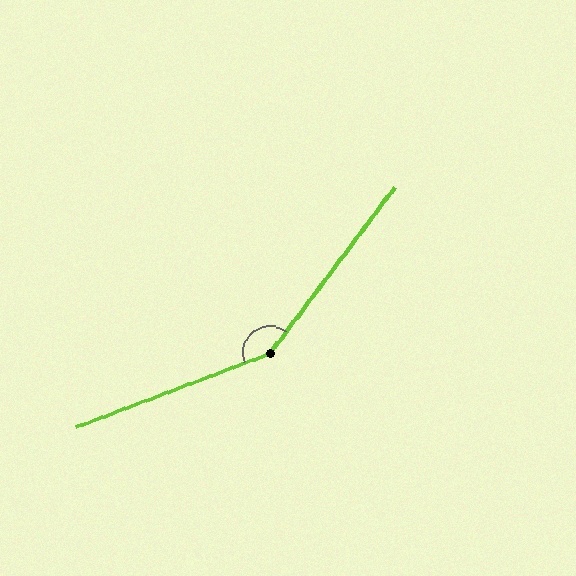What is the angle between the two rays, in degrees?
Approximately 148 degrees.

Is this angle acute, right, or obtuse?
It is obtuse.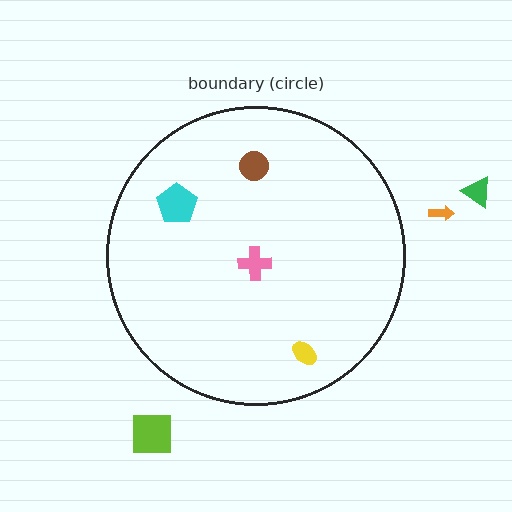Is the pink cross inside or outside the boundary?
Inside.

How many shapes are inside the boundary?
4 inside, 3 outside.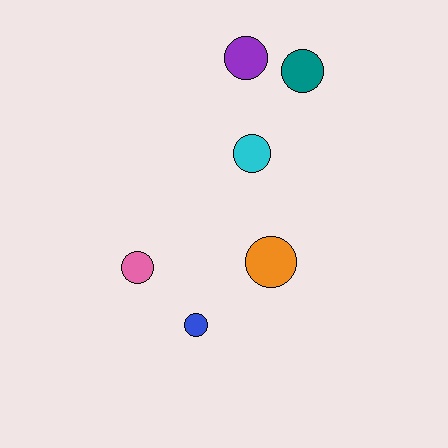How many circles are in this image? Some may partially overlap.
There are 6 circles.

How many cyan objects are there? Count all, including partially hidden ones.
There is 1 cyan object.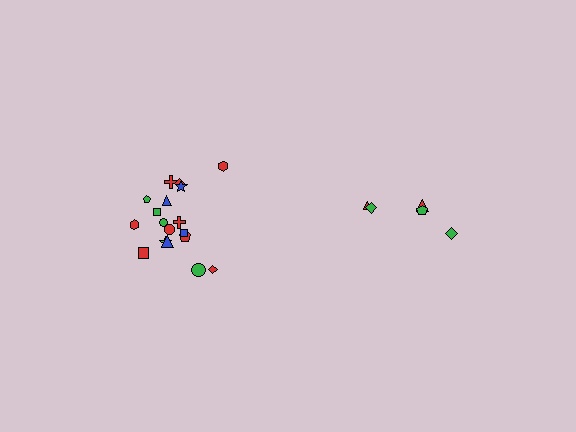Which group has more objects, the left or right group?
The left group.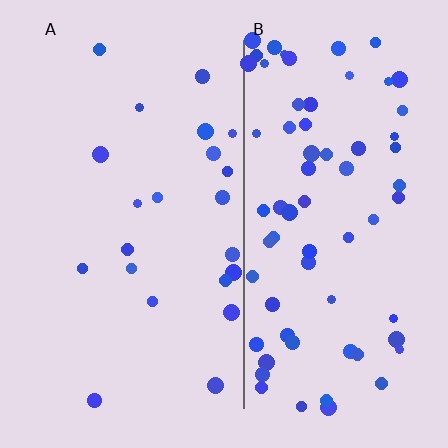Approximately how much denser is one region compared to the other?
Approximately 3.3× — region B over region A.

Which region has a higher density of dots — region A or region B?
B (the right).